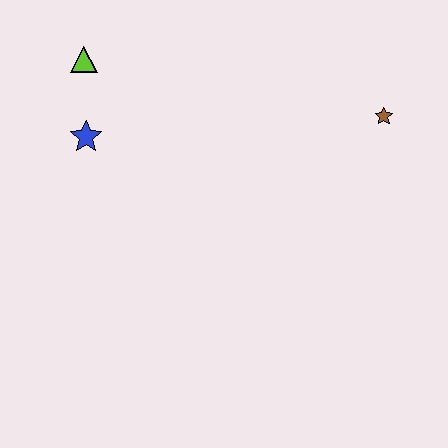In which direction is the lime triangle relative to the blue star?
The lime triangle is above the blue star.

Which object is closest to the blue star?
The lime triangle is closest to the blue star.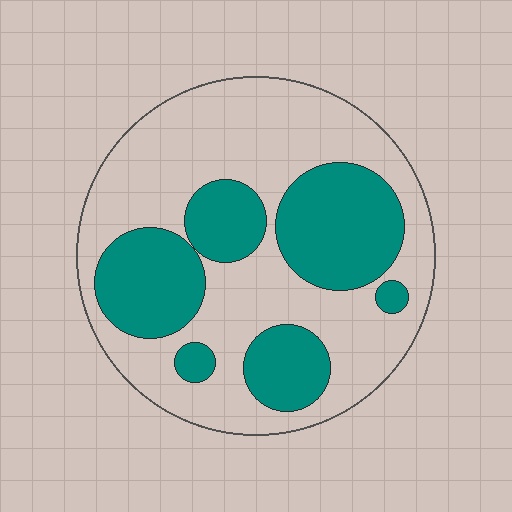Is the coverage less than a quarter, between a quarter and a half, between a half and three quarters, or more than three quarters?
Between a quarter and a half.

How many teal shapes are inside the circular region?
6.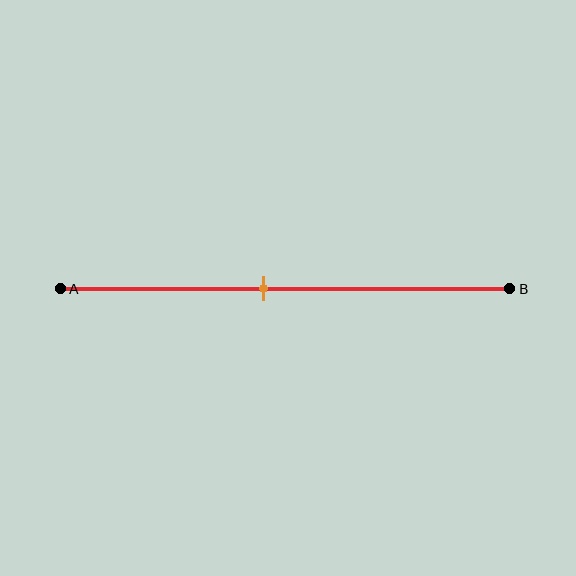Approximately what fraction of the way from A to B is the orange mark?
The orange mark is approximately 45% of the way from A to B.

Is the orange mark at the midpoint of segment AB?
No, the mark is at about 45% from A, not at the 50% midpoint.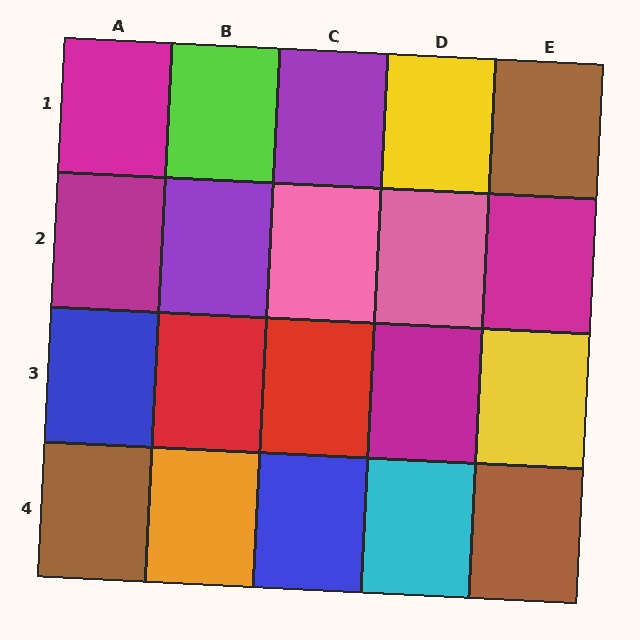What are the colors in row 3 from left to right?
Blue, red, red, magenta, yellow.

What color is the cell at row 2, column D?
Pink.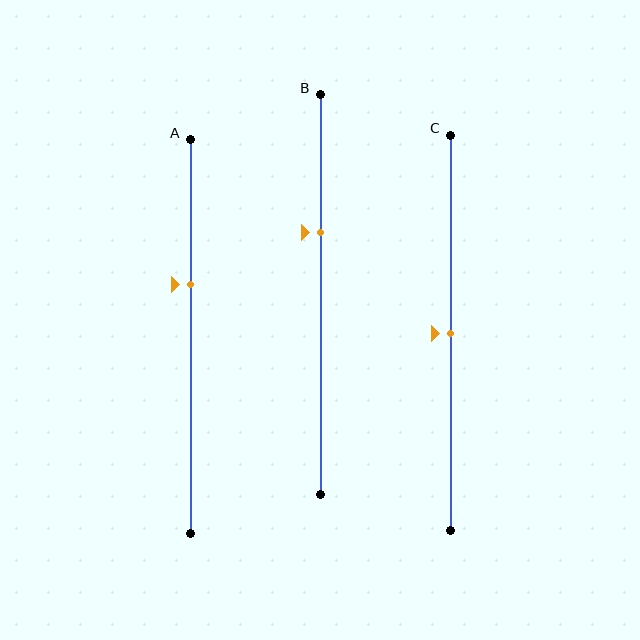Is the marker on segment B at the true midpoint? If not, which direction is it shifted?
No, the marker on segment B is shifted upward by about 16% of the segment length.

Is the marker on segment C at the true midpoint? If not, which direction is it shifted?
Yes, the marker on segment C is at the true midpoint.